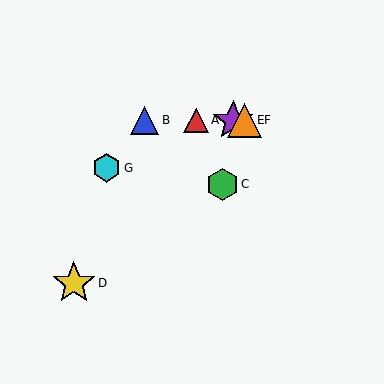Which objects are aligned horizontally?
Objects A, B, E, F are aligned horizontally.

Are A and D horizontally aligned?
No, A is at y≈120 and D is at y≈283.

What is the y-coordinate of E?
Object E is at y≈120.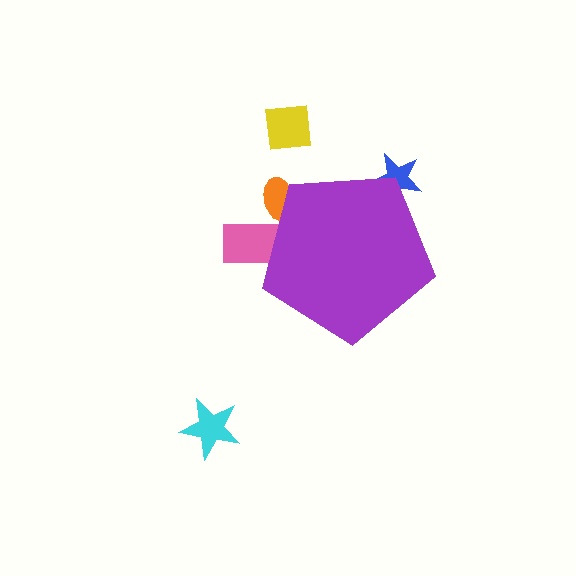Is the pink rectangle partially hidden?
Yes, the pink rectangle is partially hidden behind the purple pentagon.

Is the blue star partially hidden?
Yes, the blue star is partially hidden behind the purple pentagon.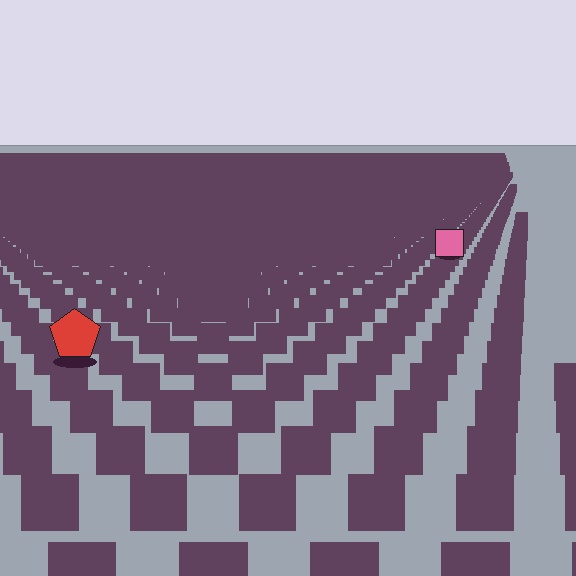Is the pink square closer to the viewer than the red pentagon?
No. The red pentagon is closer — you can tell from the texture gradient: the ground texture is coarser near it.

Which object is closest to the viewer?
The red pentagon is closest. The texture marks near it are larger and more spread out.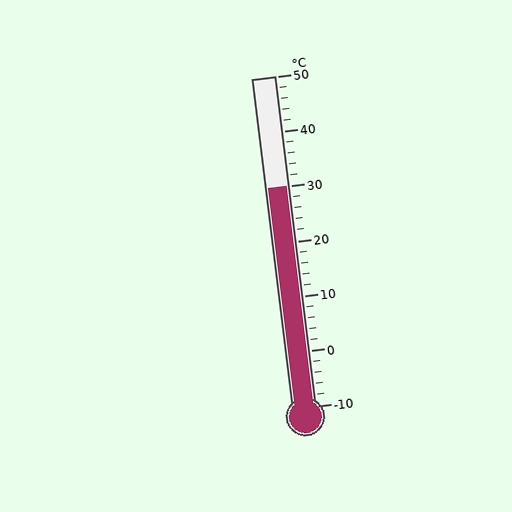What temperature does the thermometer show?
The thermometer shows approximately 30°C.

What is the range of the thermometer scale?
The thermometer scale ranges from -10°C to 50°C.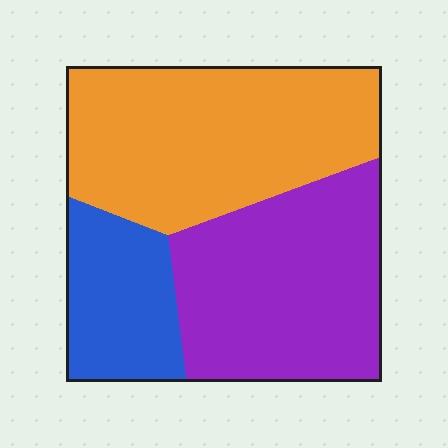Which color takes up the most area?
Orange, at roughly 45%.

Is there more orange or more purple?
Orange.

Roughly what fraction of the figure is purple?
Purple takes up about three eighths (3/8) of the figure.